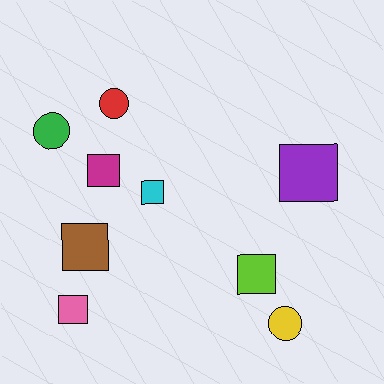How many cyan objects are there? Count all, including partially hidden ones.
There is 1 cyan object.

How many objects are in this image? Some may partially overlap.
There are 9 objects.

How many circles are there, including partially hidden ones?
There are 3 circles.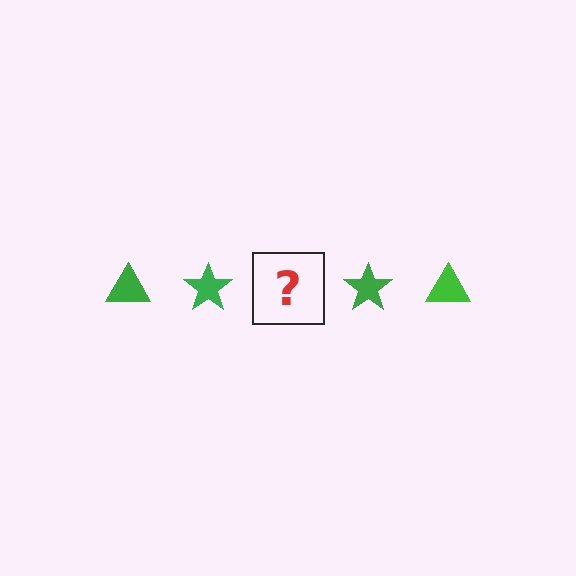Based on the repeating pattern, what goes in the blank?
The blank should be a green triangle.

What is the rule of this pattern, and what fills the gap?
The rule is that the pattern cycles through triangle, star shapes in green. The gap should be filled with a green triangle.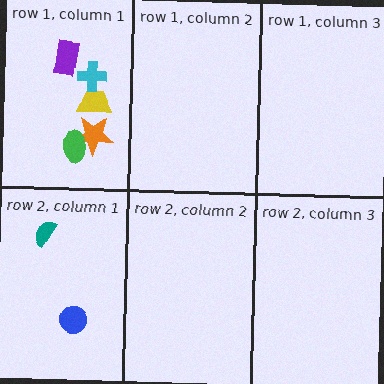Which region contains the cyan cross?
The row 1, column 1 region.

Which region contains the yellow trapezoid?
The row 1, column 1 region.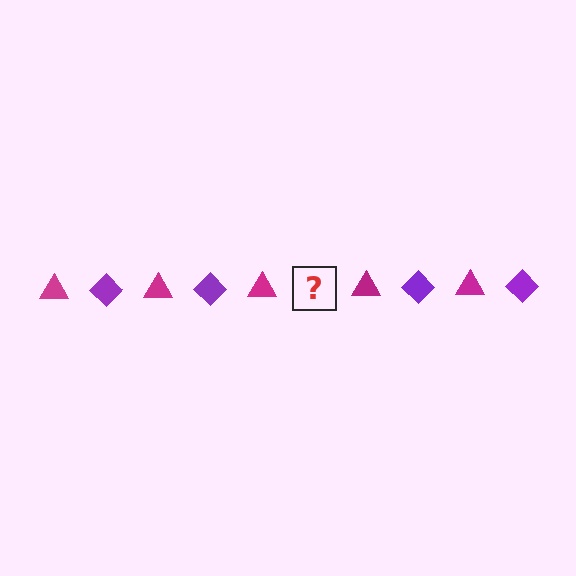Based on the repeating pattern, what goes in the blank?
The blank should be a purple diamond.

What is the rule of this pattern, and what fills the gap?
The rule is that the pattern alternates between magenta triangle and purple diamond. The gap should be filled with a purple diamond.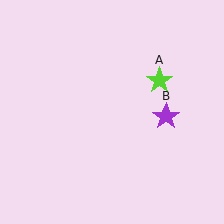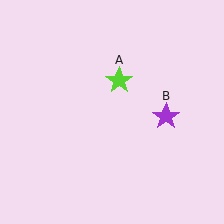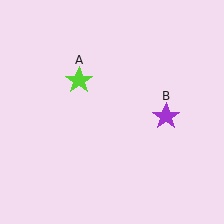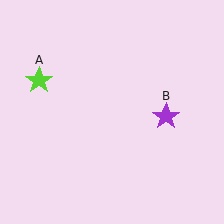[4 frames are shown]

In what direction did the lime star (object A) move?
The lime star (object A) moved left.